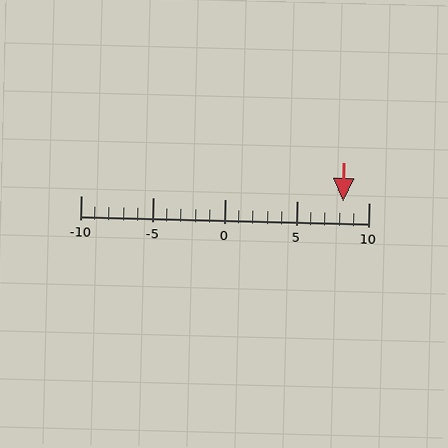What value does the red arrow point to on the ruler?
The red arrow points to approximately 8.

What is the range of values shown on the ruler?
The ruler shows values from -10 to 10.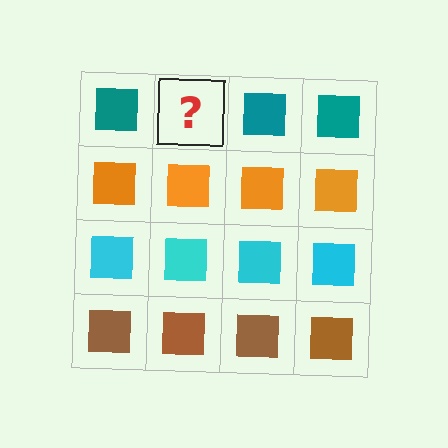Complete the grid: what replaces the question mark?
The question mark should be replaced with a teal square.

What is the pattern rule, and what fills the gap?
The rule is that each row has a consistent color. The gap should be filled with a teal square.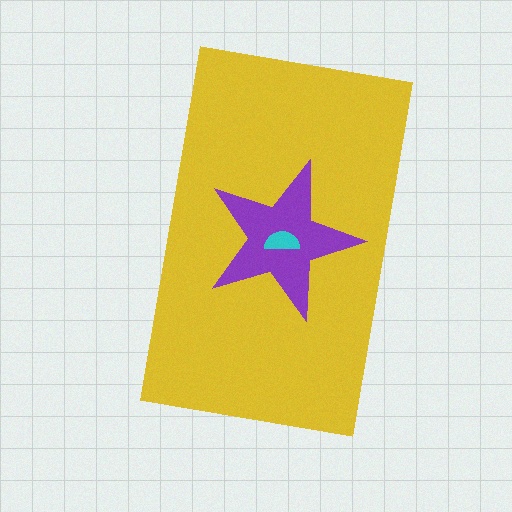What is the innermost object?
The cyan semicircle.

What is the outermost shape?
The yellow rectangle.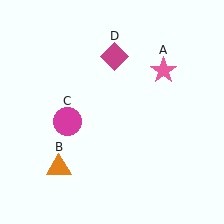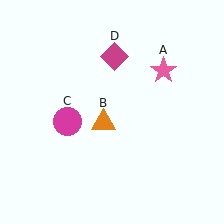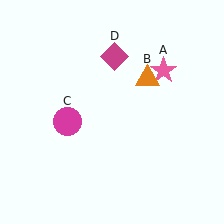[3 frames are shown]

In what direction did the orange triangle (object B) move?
The orange triangle (object B) moved up and to the right.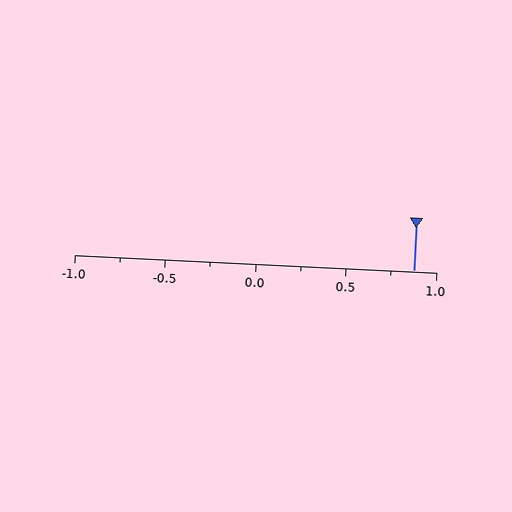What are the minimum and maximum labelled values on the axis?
The axis runs from -1.0 to 1.0.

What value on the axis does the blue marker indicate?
The marker indicates approximately 0.88.